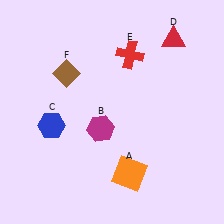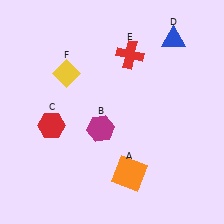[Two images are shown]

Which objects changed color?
C changed from blue to red. D changed from red to blue. F changed from brown to yellow.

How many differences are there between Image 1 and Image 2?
There are 3 differences between the two images.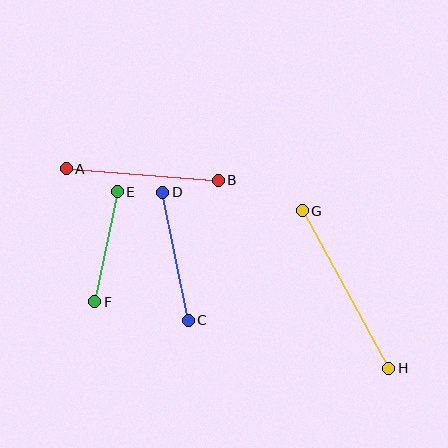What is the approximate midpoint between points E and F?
The midpoint is at approximately (106, 247) pixels.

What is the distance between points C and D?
The distance is approximately 131 pixels.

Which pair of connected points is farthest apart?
Points G and H are farthest apart.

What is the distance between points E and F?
The distance is approximately 112 pixels.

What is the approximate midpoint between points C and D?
The midpoint is at approximately (175, 256) pixels.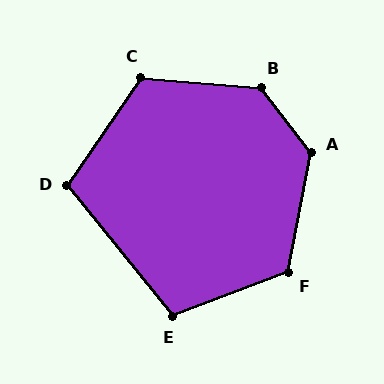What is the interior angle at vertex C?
Approximately 120 degrees (obtuse).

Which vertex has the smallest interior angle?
D, at approximately 106 degrees.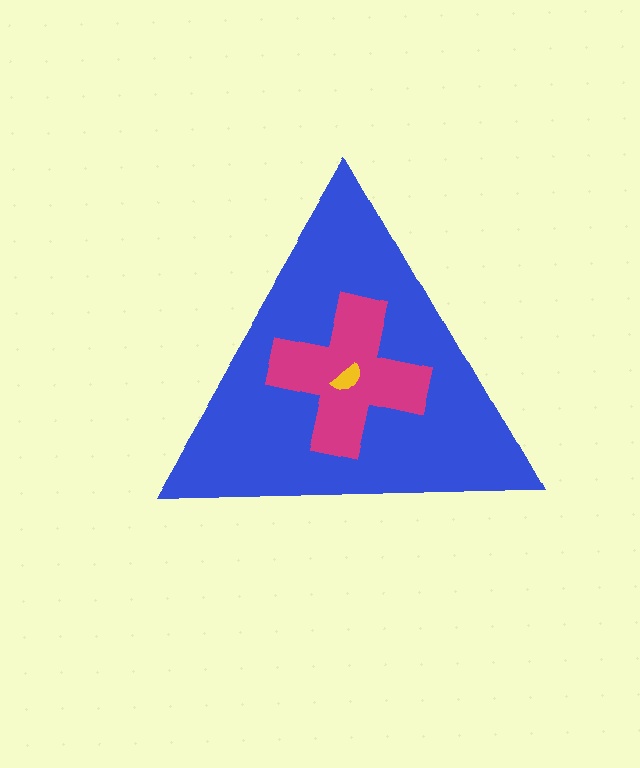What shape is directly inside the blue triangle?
The magenta cross.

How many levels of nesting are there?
3.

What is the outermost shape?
The blue triangle.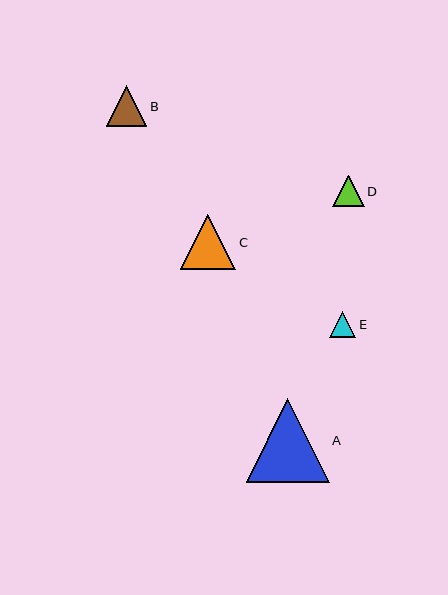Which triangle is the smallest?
Triangle E is the smallest with a size of approximately 26 pixels.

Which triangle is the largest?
Triangle A is the largest with a size of approximately 83 pixels.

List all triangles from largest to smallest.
From largest to smallest: A, C, B, D, E.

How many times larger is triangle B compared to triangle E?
Triangle B is approximately 1.5 times the size of triangle E.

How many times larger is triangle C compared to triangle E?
Triangle C is approximately 2.1 times the size of triangle E.